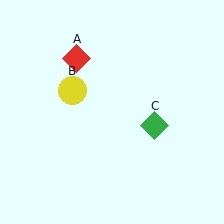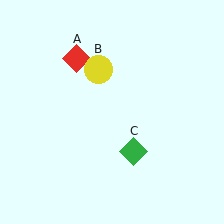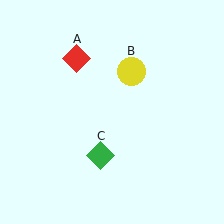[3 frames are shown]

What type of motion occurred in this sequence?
The yellow circle (object B), green diamond (object C) rotated clockwise around the center of the scene.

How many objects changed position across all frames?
2 objects changed position: yellow circle (object B), green diamond (object C).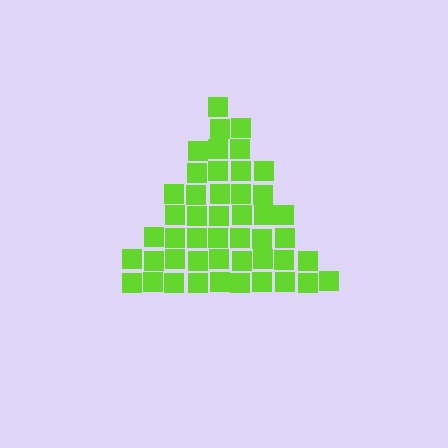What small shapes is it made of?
It is made of small squares.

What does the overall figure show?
The overall figure shows a triangle.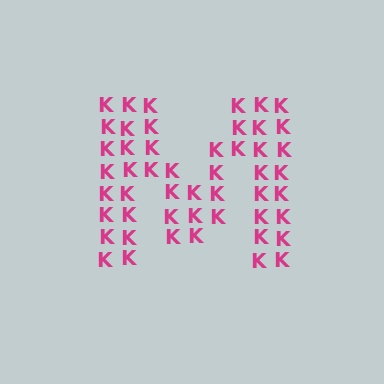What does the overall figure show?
The overall figure shows the letter M.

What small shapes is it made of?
It is made of small letter K's.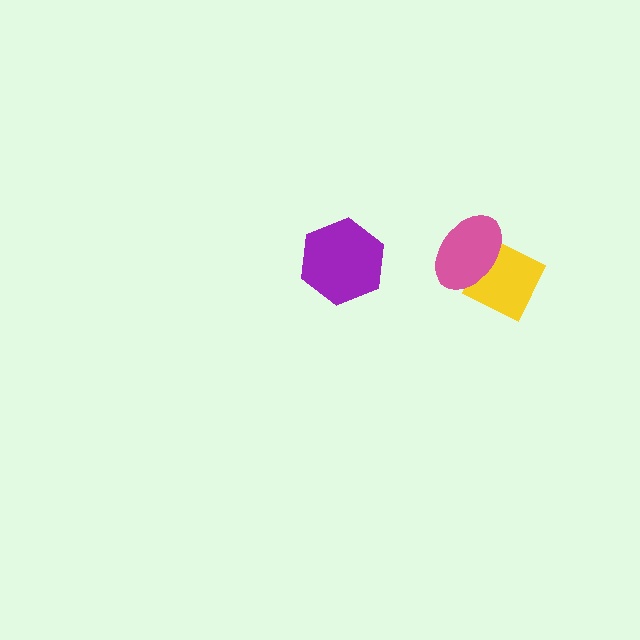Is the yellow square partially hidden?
Yes, it is partially covered by another shape.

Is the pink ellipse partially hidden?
No, no other shape covers it.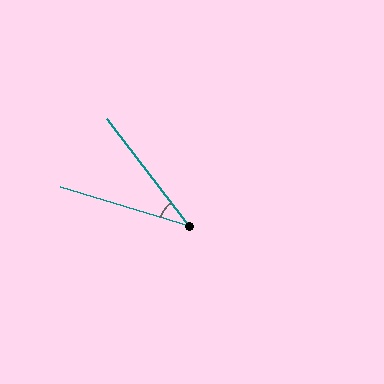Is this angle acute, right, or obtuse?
It is acute.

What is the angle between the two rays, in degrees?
Approximately 36 degrees.